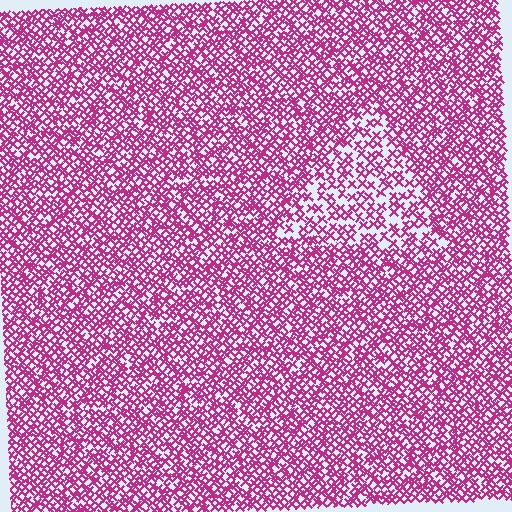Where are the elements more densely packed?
The elements are more densely packed outside the triangle boundary.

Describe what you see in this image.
The image contains small magenta elements arranged at two different densities. A triangle-shaped region is visible where the elements are less densely packed than the surrounding area.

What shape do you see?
I see a triangle.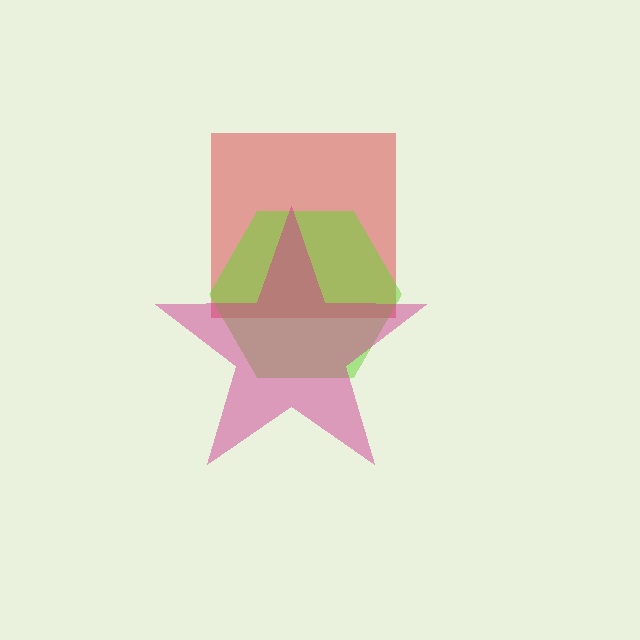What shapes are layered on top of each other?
The layered shapes are: a red square, a lime hexagon, a magenta star.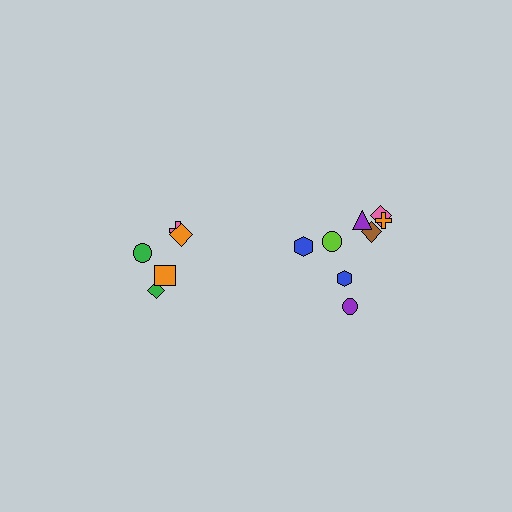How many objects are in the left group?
There are 5 objects.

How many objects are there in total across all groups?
There are 13 objects.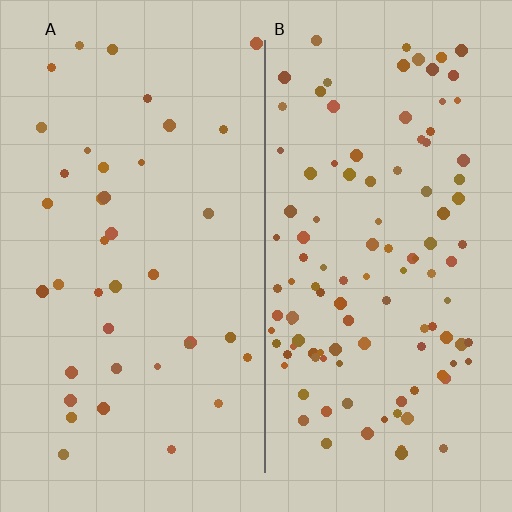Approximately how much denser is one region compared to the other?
Approximately 2.8× — region B over region A.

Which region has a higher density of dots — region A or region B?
B (the right).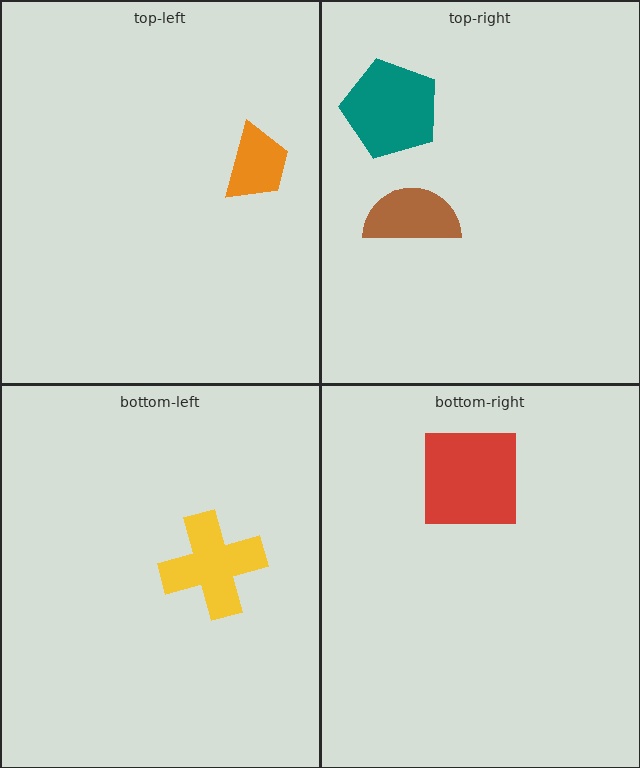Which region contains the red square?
The bottom-right region.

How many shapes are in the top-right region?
2.